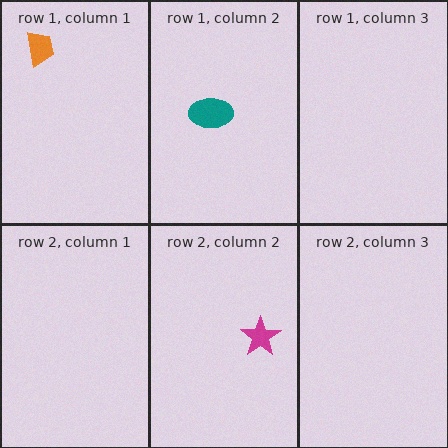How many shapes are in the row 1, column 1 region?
1.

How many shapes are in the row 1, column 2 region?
1.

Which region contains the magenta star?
The row 2, column 2 region.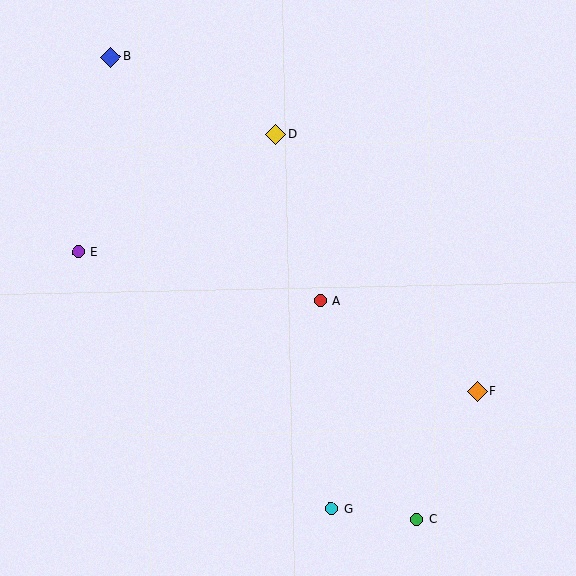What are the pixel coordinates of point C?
Point C is at (417, 519).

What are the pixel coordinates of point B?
Point B is at (111, 57).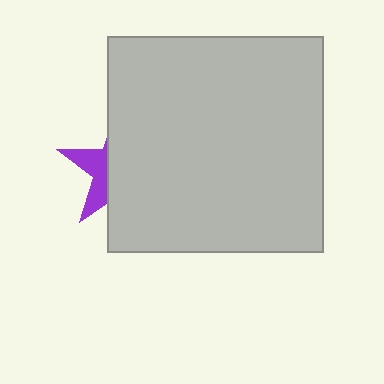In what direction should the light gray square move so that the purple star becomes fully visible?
The light gray square should move right. That is the shortest direction to clear the overlap and leave the purple star fully visible.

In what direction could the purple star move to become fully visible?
The purple star could move left. That would shift it out from behind the light gray square entirely.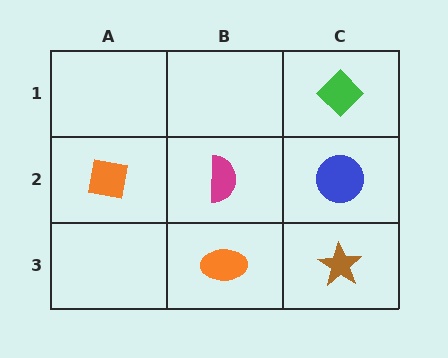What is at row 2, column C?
A blue circle.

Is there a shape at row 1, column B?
No, that cell is empty.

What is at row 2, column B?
A magenta semicircle.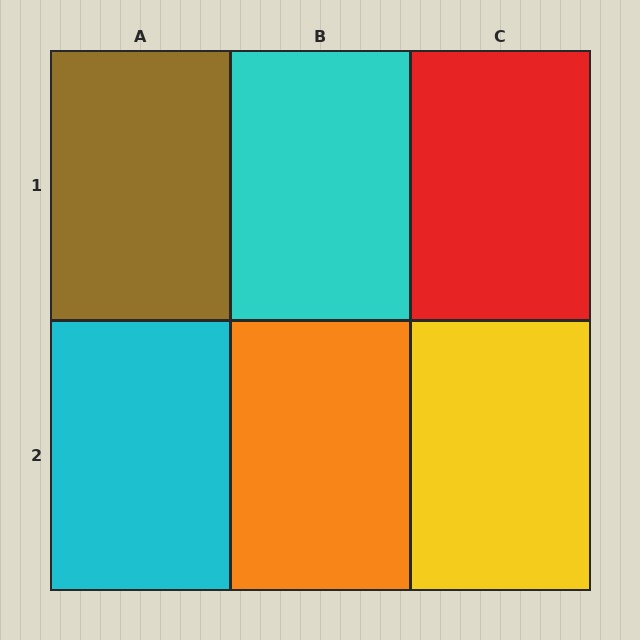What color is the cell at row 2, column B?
Orange.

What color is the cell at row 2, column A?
Cyan.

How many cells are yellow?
1 cell is yellow.